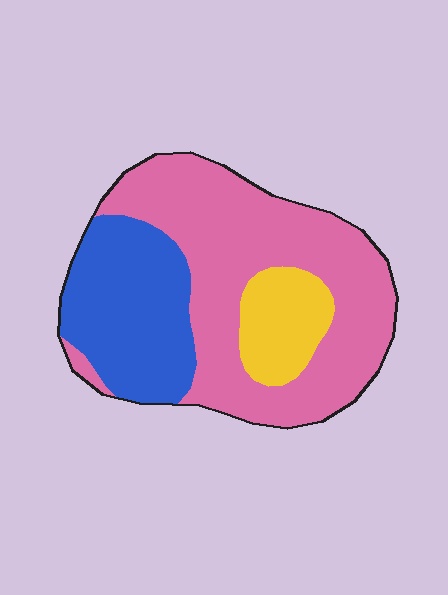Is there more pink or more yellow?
Pink.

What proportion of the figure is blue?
Blue covers about 30% of the figure.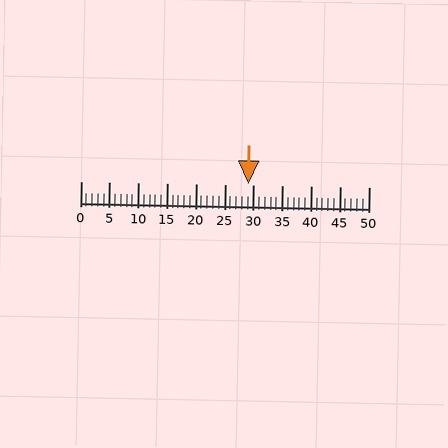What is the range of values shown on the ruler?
The ruler shows values from 0 to 50.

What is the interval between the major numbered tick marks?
The major tick marks are spaced 5 units apart.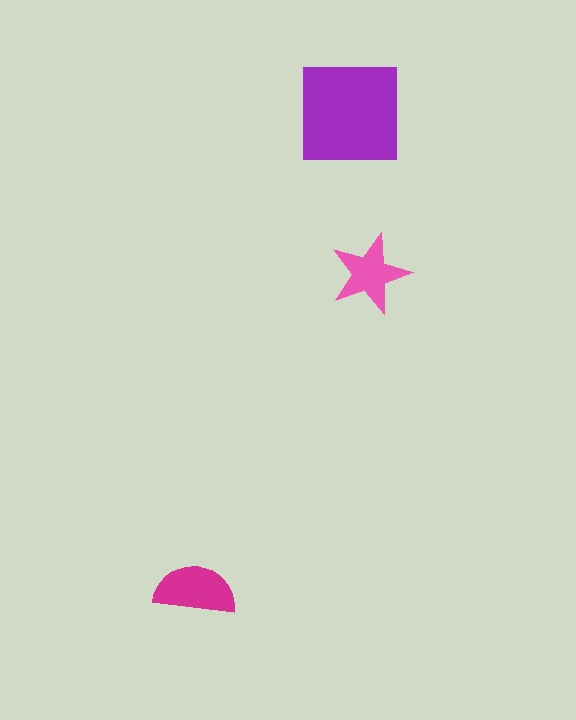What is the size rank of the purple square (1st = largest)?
1st.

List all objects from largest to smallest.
The purple square, the magenta semicircle, the pink star.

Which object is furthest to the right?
The pink star is rightmost.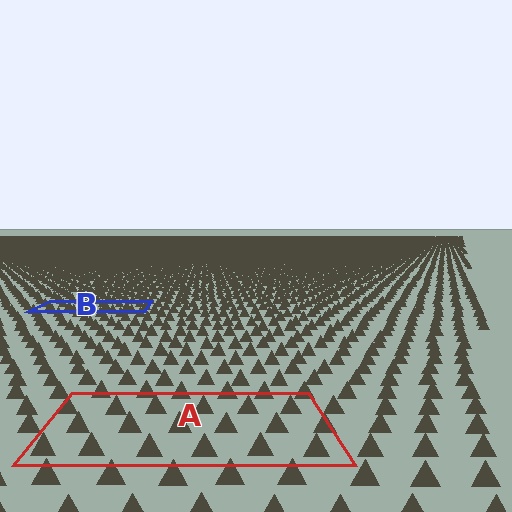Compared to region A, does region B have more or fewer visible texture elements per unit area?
Region B has more texture elements per unit area — they are packed more densely because it is farther away.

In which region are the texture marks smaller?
The texture marks are smaller in region B, because it is farther away.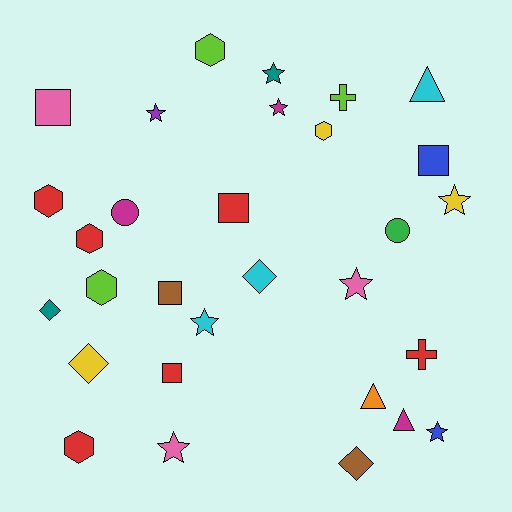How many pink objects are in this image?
There are 3 pink objects.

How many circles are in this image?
There are 2 circles.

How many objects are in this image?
There are 30 objects.